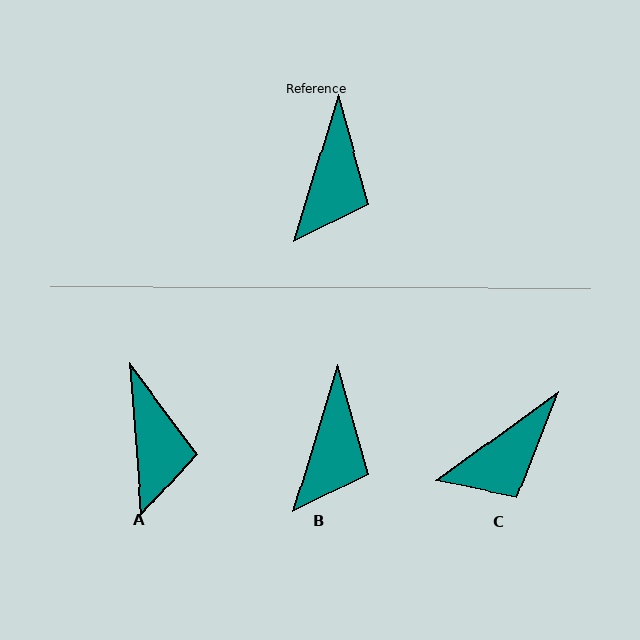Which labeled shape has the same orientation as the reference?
B.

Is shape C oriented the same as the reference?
No, it is off by about 37 degrees.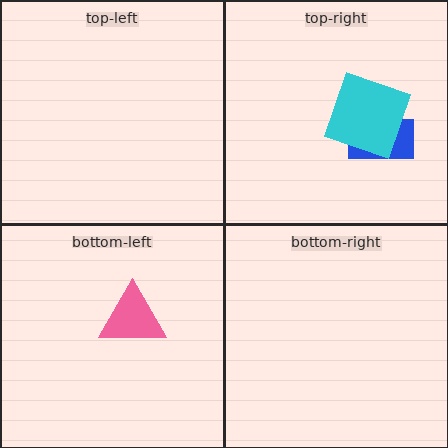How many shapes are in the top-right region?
2.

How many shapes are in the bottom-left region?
1.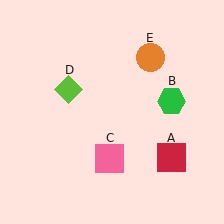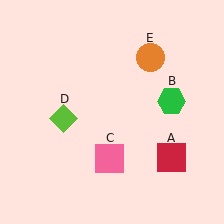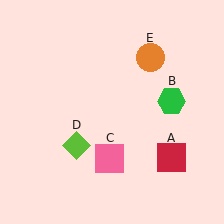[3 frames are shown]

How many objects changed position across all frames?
1 object changed position: lime diamond (object D).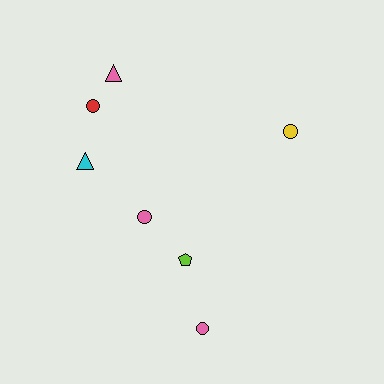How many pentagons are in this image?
There is 1 pentagon.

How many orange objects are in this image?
There are no orange objects.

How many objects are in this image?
There are 7 objects.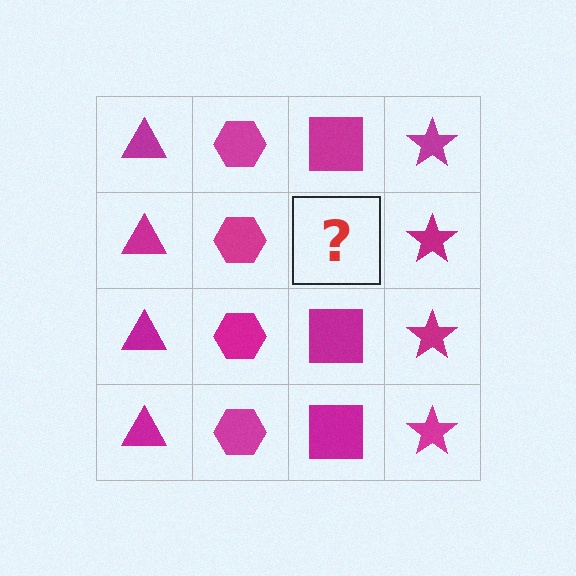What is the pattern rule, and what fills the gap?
The rule is that each column has a consistent shape. The gap should be filled with a magenta square.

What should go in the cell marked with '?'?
The missing cell should contain a magenta square.